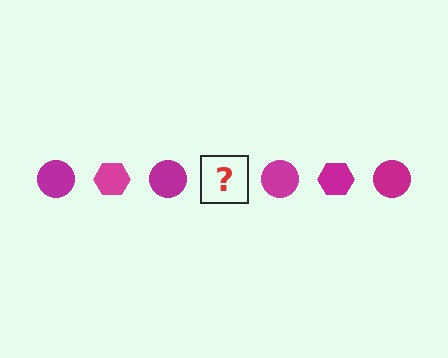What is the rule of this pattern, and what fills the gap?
The rule is that the pattern cycles through circle, hexagon shapes in magenta. The gap should be filled with a magenta hexagon.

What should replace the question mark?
The question mark should be replaced with a magenta hexagon.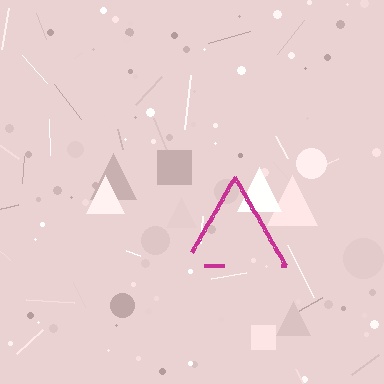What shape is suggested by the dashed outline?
The dashed outline suggests a triangle.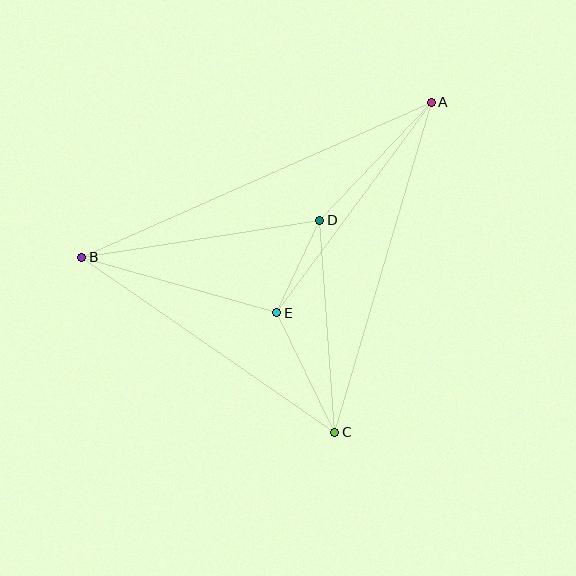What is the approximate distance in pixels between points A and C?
The distance between A and C is approximately 344 pixels.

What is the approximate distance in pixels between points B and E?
The distance between B and E is approximately 202 pixels.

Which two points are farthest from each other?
Points A and B are farthest from each other.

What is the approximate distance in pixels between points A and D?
The distance between A and D is approximately 162 pixels.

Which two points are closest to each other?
Points D and E are closest to each other.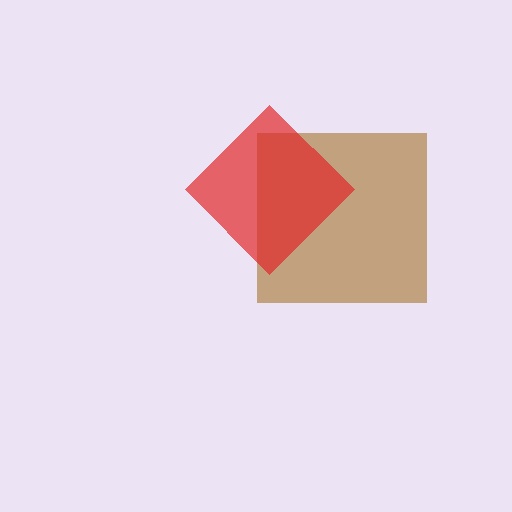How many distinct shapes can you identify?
There are 2 distinct shapes: a brown square, a red diamond.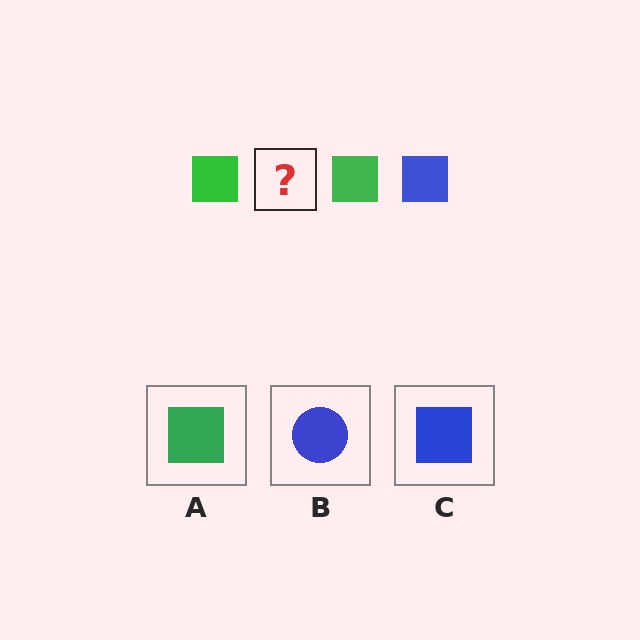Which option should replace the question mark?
Option C.